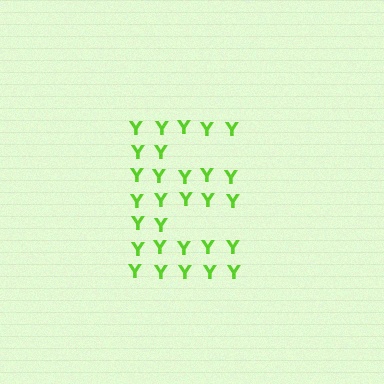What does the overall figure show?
The overall figure shows the letter E.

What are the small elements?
The small elements are letter Y's.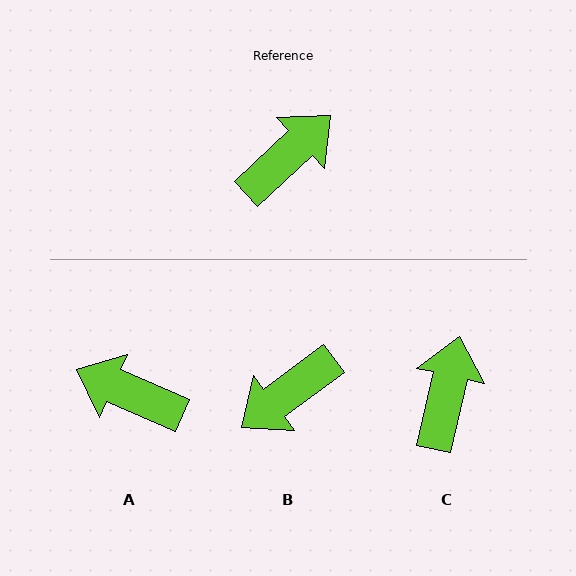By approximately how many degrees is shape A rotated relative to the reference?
Approximately 113 degrees counter-clockwise.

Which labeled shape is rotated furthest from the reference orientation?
B, about 173 degrees away.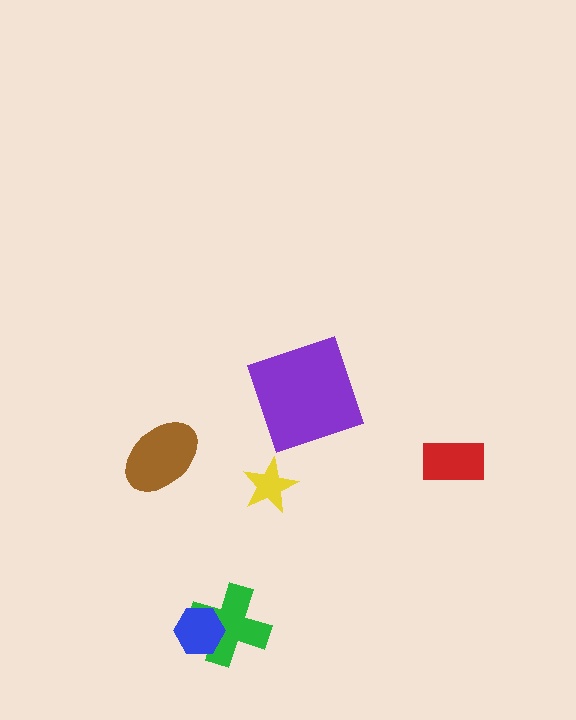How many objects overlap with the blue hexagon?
1 object overlaps with the blue hexagon.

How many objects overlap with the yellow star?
0 objects overlap with the yellow star.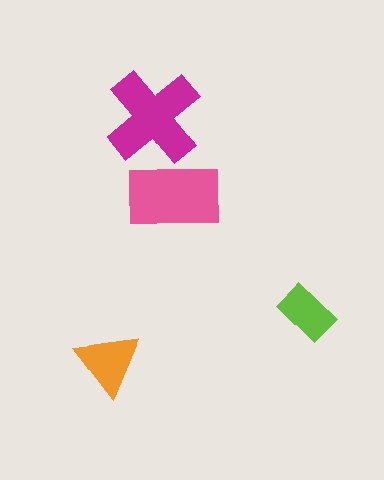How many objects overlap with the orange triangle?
0 objects overlap with the orange triangle.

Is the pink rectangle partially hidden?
No, no other shape covers it.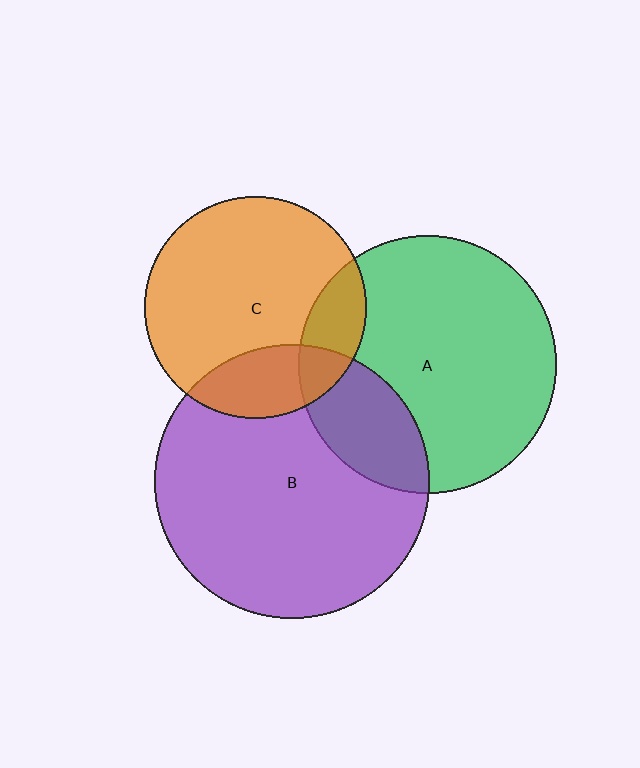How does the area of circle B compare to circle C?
Approximately 1.5 times.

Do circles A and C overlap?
Yes.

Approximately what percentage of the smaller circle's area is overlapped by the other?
Approximately 15%.